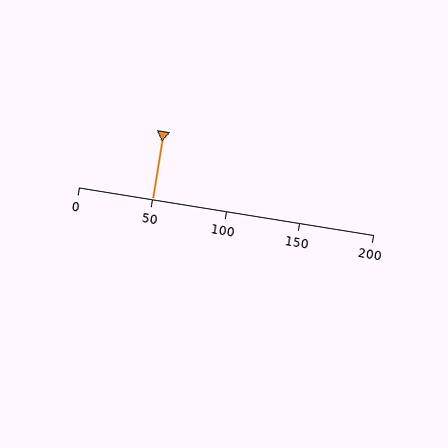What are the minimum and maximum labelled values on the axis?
The axis runs from 0 to 200.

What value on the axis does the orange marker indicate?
The marker indicates approximately 50.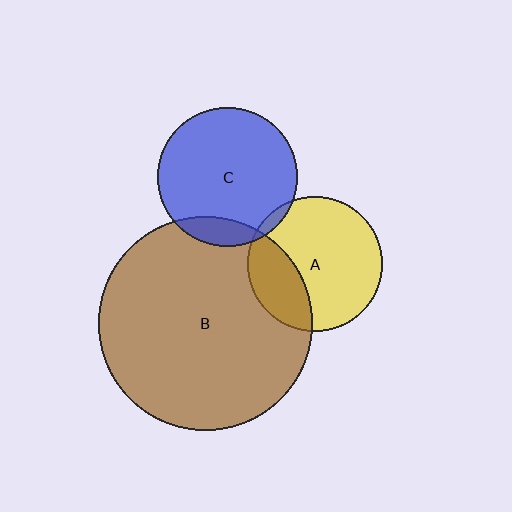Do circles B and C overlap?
Yes.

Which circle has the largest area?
Circle B (brown).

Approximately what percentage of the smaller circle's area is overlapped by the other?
Approximately 10%.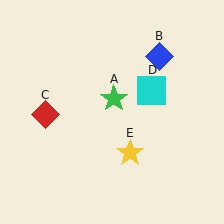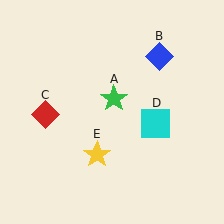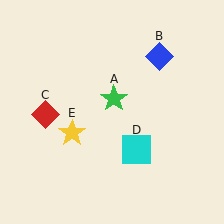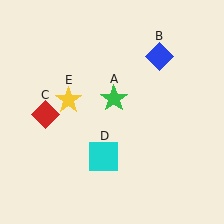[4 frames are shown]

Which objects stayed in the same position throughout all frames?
Green star (object A) and blue diamond (object B) and red diamond (object C) remained stationary.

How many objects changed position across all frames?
2 objects changed position: cyan square (object D), yellow star (object E).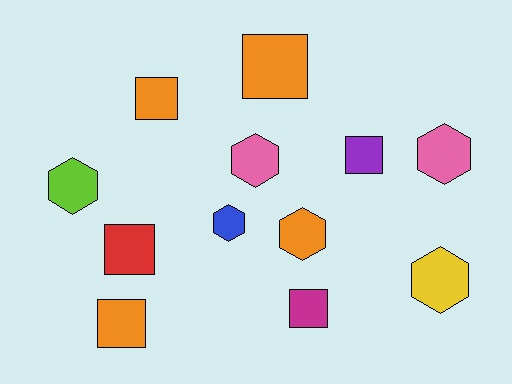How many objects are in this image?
There are 12 objects.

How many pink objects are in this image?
There are 2 pink objects.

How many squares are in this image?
There are 6 squares.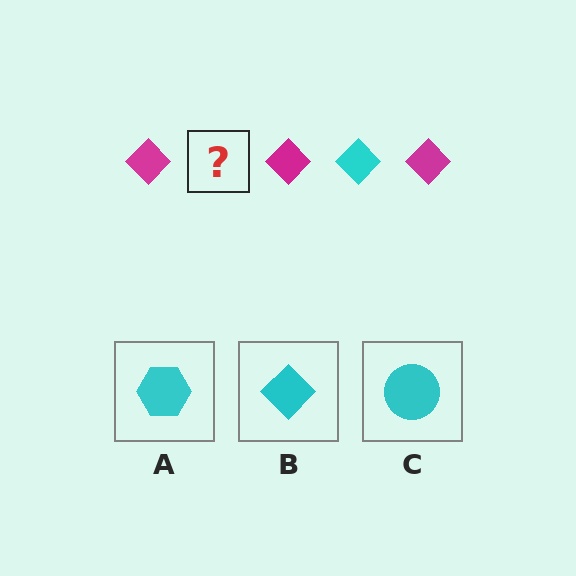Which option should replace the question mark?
Option B.